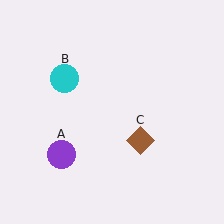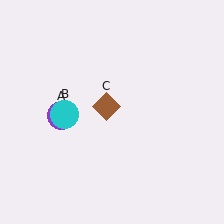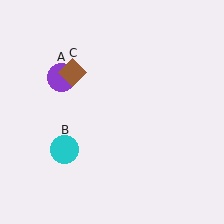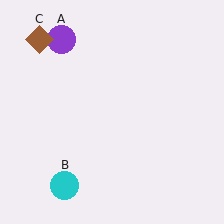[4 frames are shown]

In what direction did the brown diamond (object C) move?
The brown diamond (object C) moved up and to the left.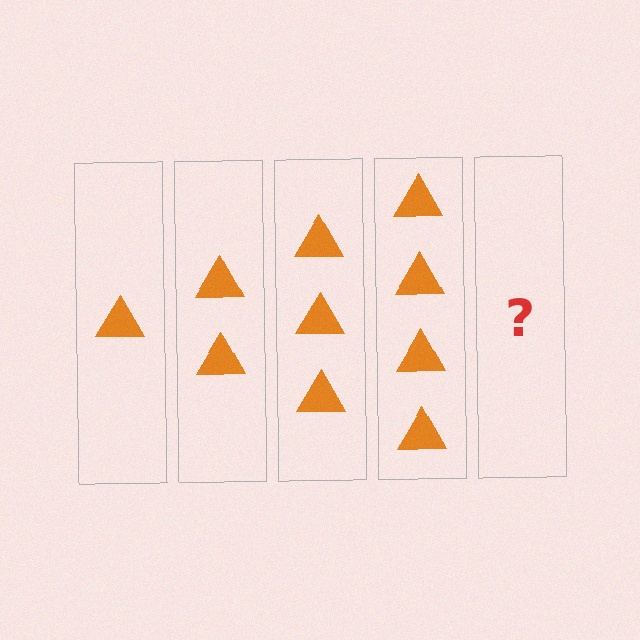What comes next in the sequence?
The next element should be 5 triangles.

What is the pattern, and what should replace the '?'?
The pattern is that each step adds one more triangle. The '?' should be 5 triangles.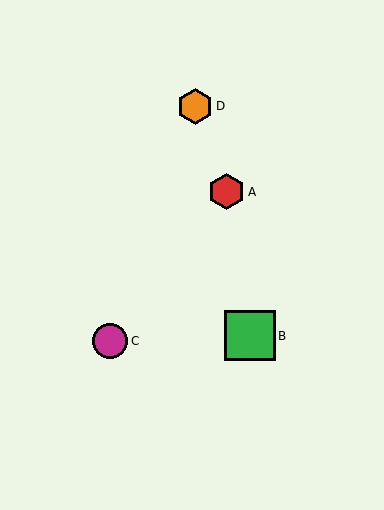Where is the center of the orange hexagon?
The center of the orange hexagon is at (195, 106).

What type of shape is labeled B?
Shape B is a green square.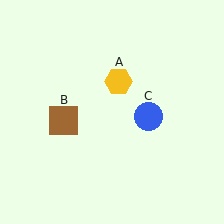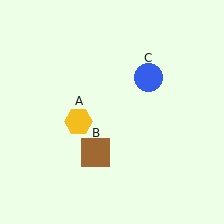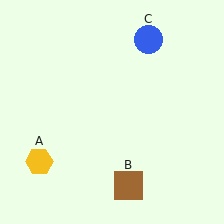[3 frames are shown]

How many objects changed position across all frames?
3 objects changed position: yellow hexagon (object A), brown square (object B), blue circle (object C).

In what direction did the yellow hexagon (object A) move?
The yellow hexagon (object A) moved down and to the left.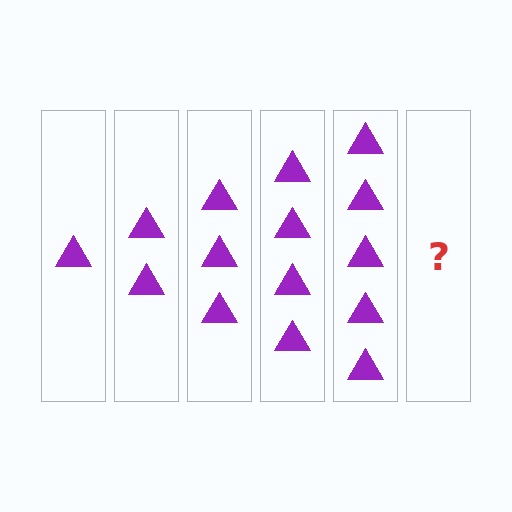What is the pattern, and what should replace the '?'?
The pattern is that each step adds one more triangle. The '?' should be 6 triangles.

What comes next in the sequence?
The next element should be 6 triangles.